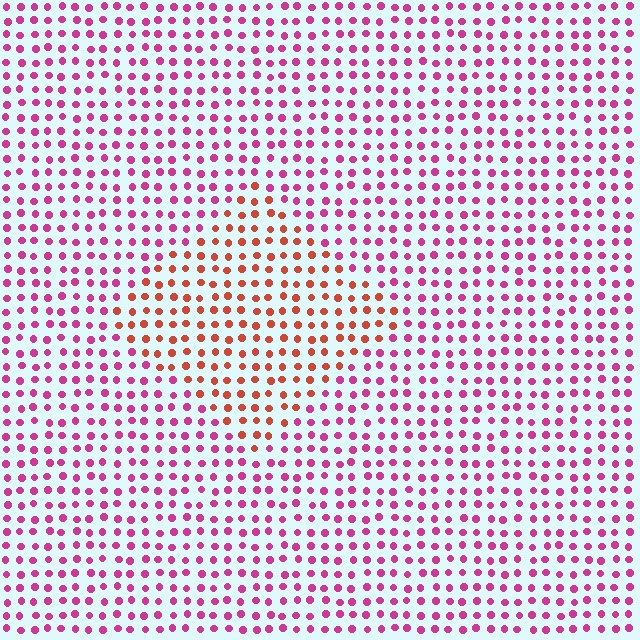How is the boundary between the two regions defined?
The boundary is defined purely by a slight shift in hue (about 44 degrees). Spacing, size, and orientation are identical on both sides.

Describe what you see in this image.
The image is filled with small magenta elements in a uniform arrangement. A diamond-shaped region is visible where the elements are tinted to a slightly different hue, forming a subtle color boundary.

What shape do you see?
I see a diamond.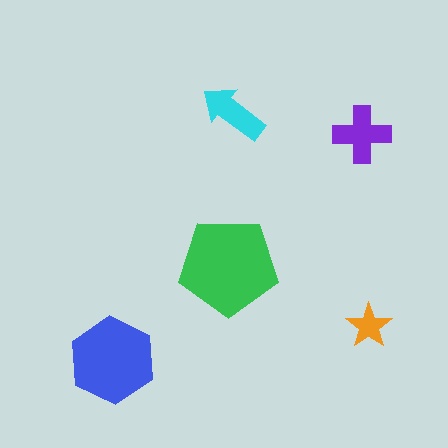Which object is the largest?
The green pentagon.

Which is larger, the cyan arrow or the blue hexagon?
The blue hexagon.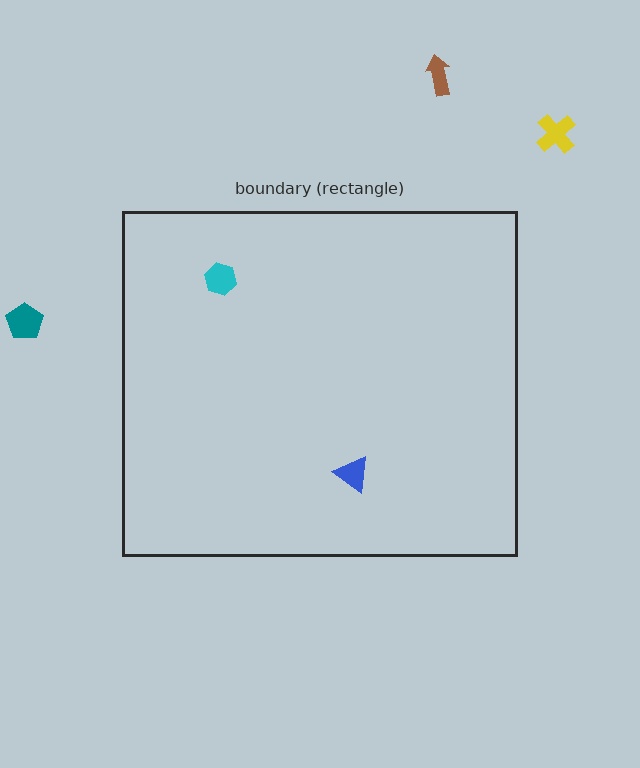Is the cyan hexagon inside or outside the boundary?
Inside.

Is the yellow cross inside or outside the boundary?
Outside.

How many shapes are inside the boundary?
2 inside, 3 outside.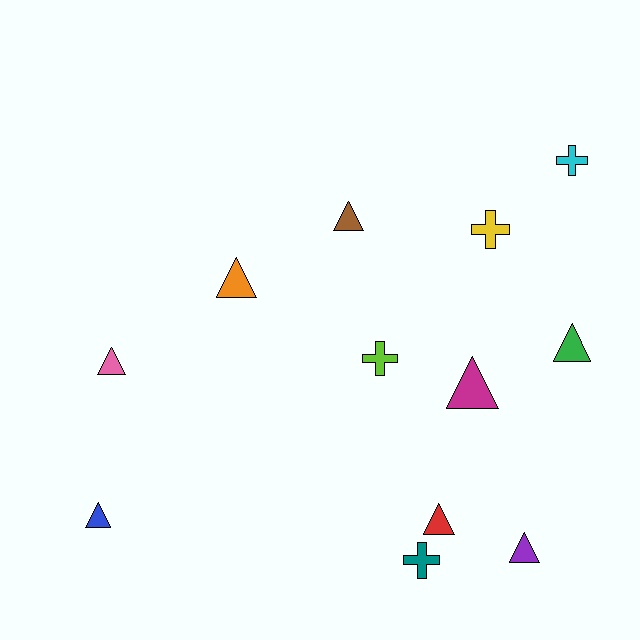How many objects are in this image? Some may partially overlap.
There are 12 objects.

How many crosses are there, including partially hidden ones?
There are 4 crosses.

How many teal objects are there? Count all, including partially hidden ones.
There is 1 teal object.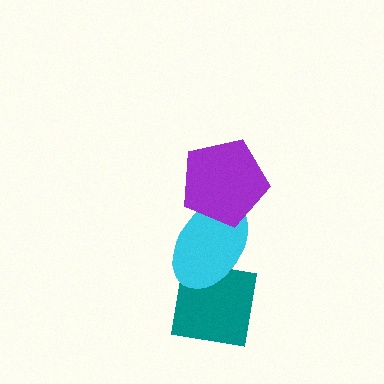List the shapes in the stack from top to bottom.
From top to bottom: the purple pentagon, the cyan ellipse, the teal square.